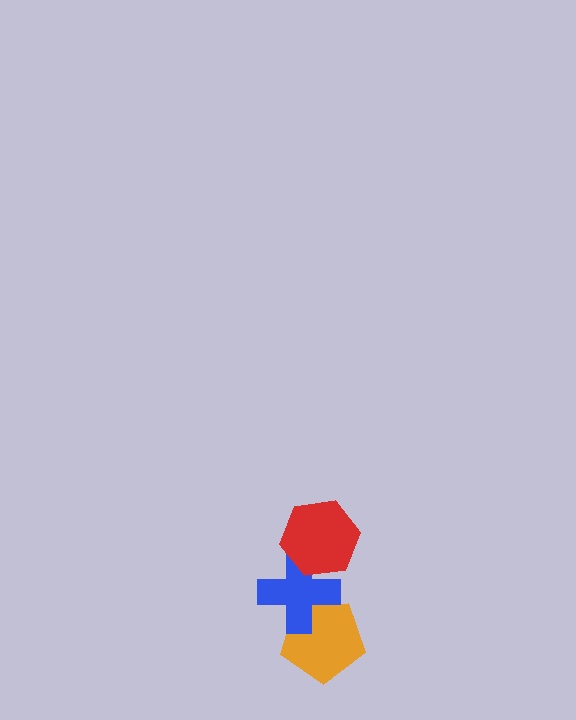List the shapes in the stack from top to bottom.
From top to bottom: the red hexagon, the blue cross, the orange pentagon.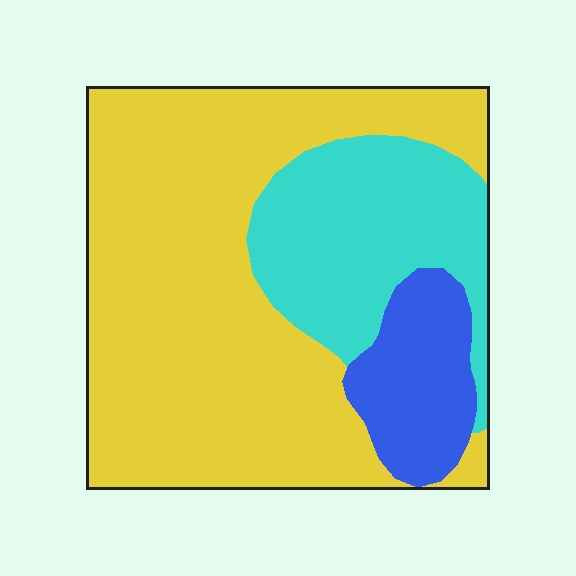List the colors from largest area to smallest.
From largest to smallest: yellow, cyan, blue.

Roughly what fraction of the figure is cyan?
Cyan takes up about one quarter (1/4) of the figure.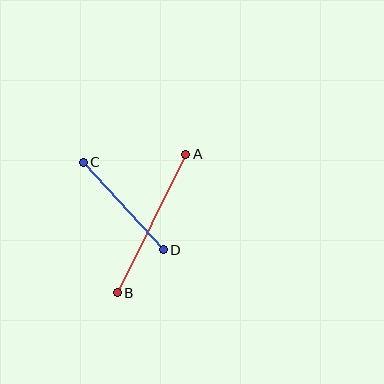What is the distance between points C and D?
The distance is approximately 119 pixels.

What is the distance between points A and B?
The distance is approximately 155 pixels.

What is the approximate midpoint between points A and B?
The midpoint is at approximately (152, 223) pixels.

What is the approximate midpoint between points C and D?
The midpoint is at approximately (123, 206) pixels.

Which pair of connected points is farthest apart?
Points A and B are farthest apart.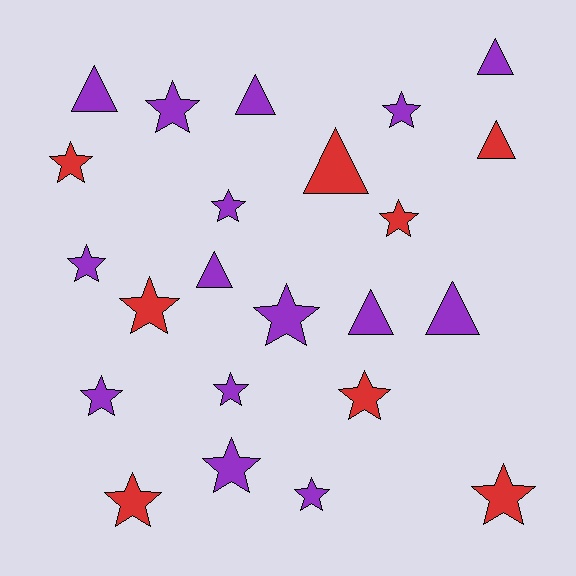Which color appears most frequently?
Purple, with 15 objects.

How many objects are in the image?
There are 23 objects.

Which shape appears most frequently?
Star, with 15 objects.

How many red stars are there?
There are 6 red stars.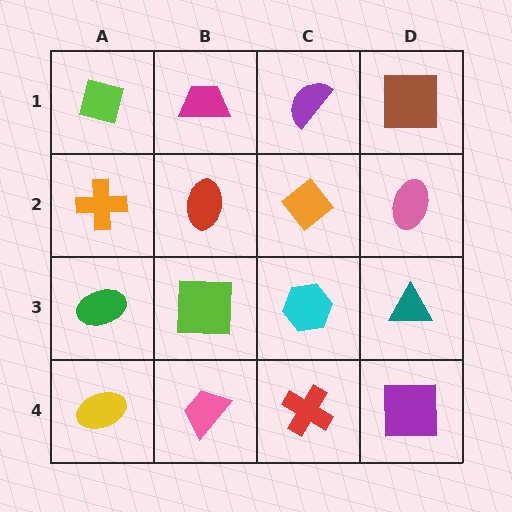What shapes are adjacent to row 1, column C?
An orange diamond (row 2, column C), a magenta trapezoid (row 1, column B), a brown square (row 1, column D).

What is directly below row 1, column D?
A pink ellipse.